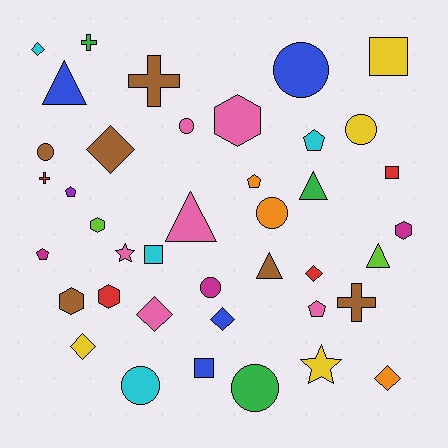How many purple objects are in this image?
There is 1 purple object.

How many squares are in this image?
There are 4 squares.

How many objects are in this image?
There are 40 objects.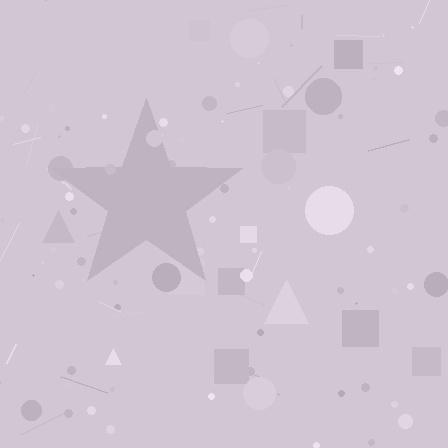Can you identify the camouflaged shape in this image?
The camouflaged shape is a star.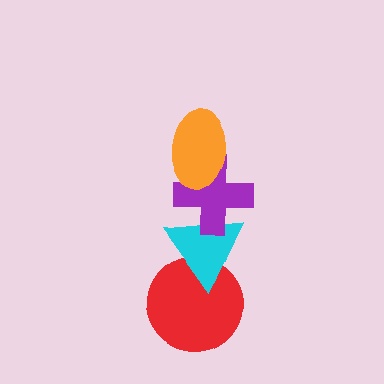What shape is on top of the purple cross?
The orange ellipse is on top of the purple cross.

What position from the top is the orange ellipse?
The orange ellipse is 1st from the top.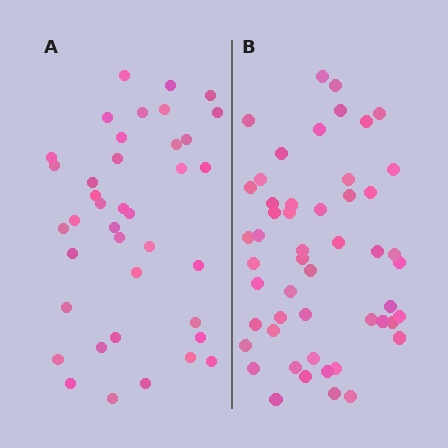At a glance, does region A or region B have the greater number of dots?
Region B (the right region) has more dots.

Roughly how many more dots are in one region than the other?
Region B has roughly 12 or so more dots than region A.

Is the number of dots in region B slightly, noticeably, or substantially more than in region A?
Region B has noticeably more, but not dramatically so. The ratio is roughly 1.3 to 1.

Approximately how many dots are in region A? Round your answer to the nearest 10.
About 40 dots. (The exact count is 39, which rounds to 40.)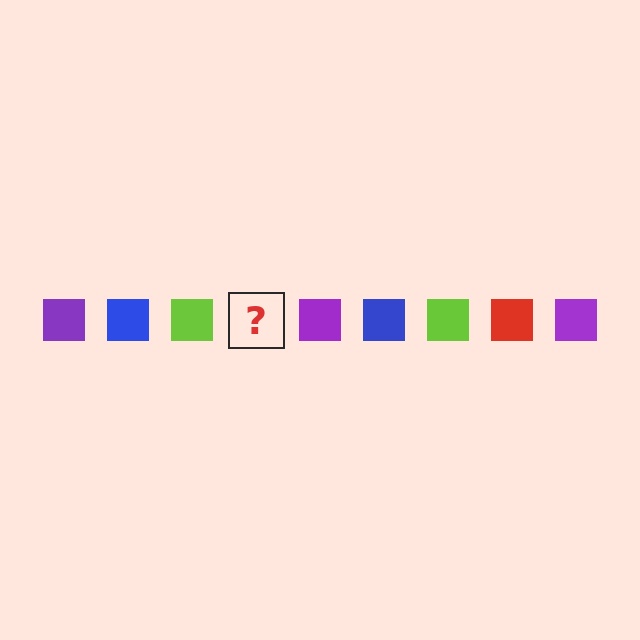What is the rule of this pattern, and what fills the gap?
The rule is that the pattern cycles through purple, blue, lime, red squares. The gap should be filled with a red square.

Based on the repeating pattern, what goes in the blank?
The blank should be a red square.